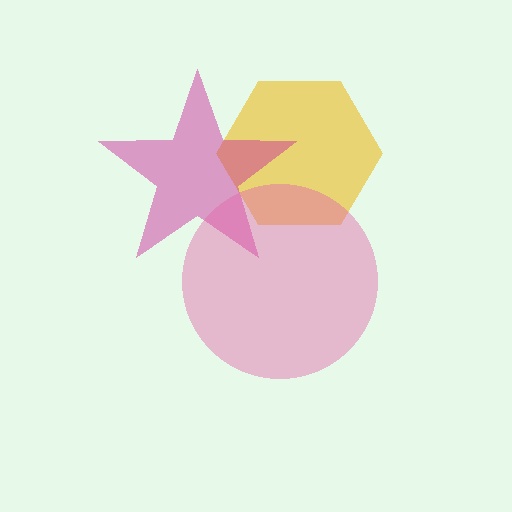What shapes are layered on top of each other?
The layered shapes are: a yellow hexagon, a magenta star, a pink circle.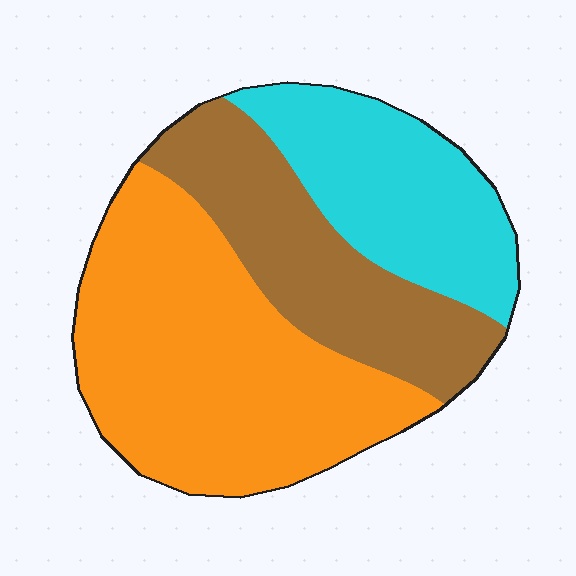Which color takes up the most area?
Orange, at roughly 45%.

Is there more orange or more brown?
Orange.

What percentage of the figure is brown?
Brown covers about 25% of the figure.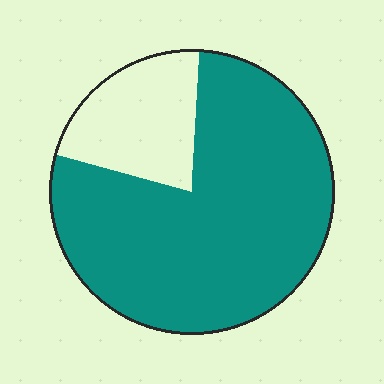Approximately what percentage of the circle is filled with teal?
Approximately 80%.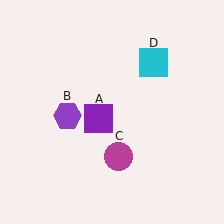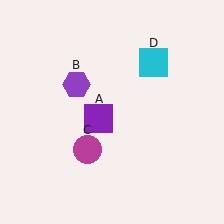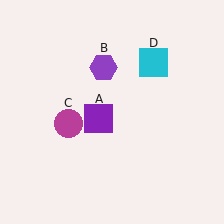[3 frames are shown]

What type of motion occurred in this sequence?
The purple hexagon (object B), magenta circle (object C) rotated clockwise around the center of the scene.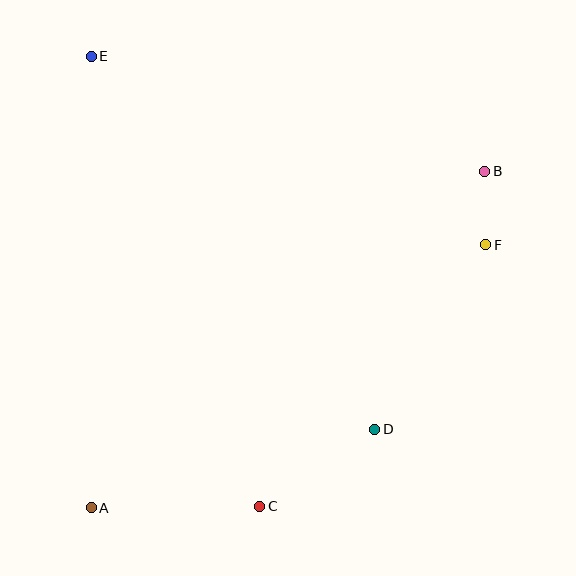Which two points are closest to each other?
Points B and F are closest to each other.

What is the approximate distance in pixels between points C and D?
The distance between C and D is approximately 138 pixels.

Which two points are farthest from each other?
Points A and B are farthest from each other.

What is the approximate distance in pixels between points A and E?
The distance between A and E is approximately 451 pixels.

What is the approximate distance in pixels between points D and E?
The distance between D and E is approximately 468 pixels.